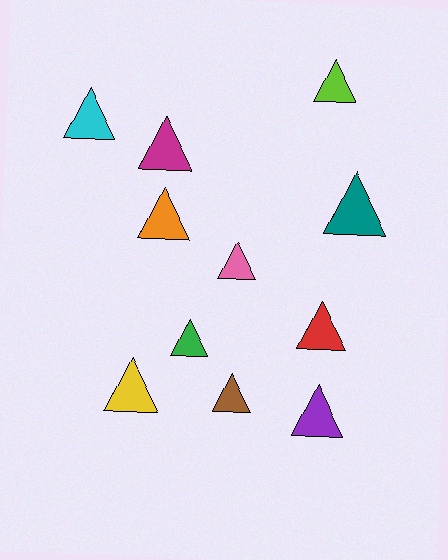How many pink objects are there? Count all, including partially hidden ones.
There is 1 pink object.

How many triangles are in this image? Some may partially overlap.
There are 11 triangles.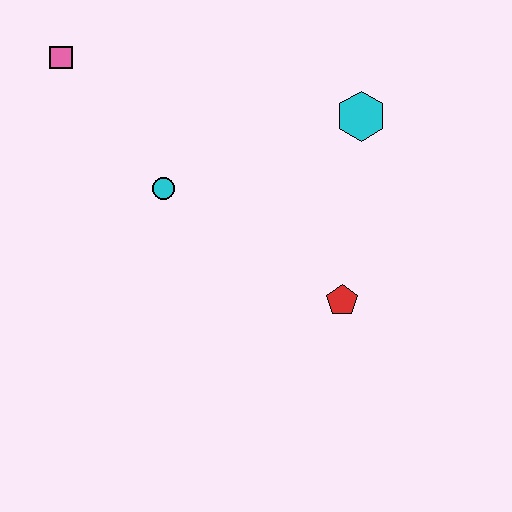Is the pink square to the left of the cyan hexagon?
Yes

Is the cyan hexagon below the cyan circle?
No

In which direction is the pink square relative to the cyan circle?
The pink square is above the cyan circle.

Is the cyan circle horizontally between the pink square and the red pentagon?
Yes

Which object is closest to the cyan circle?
The pink square is closest to the cyan circle.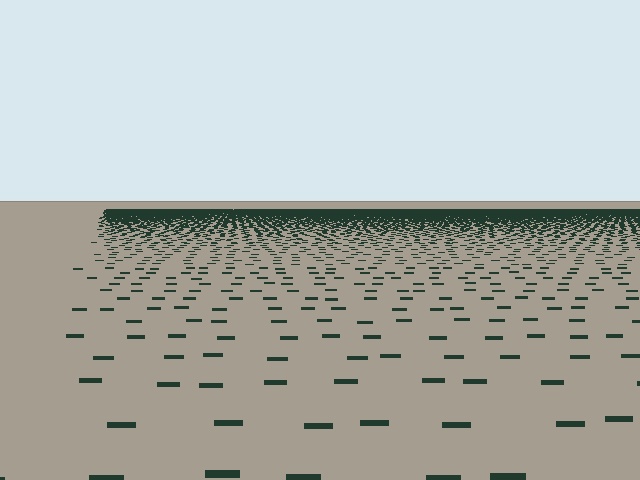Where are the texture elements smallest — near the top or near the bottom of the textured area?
Near the top.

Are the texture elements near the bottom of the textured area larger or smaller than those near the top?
Larger. Near the bottom, elements are closer to the viewer and appear at a bigger on-screen size.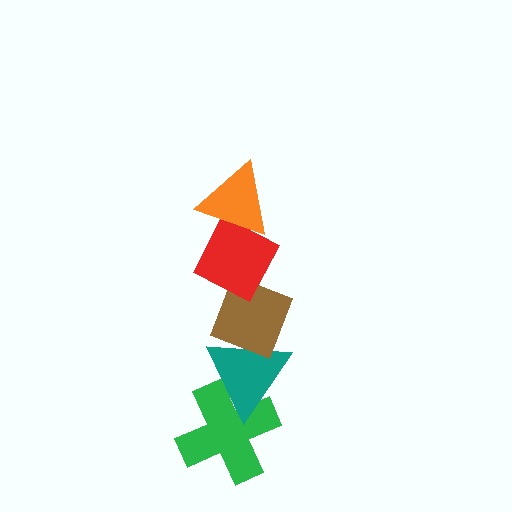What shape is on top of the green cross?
The teal triangle is on top of the green cross.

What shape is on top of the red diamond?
The orange triangle is on top of the red diamond.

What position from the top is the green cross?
The green cross is 5th from the top.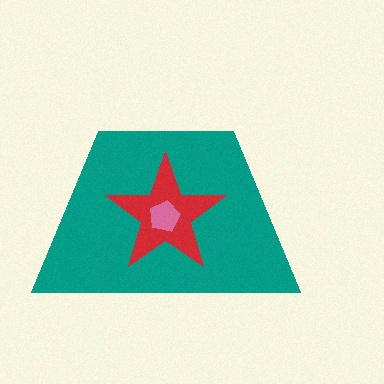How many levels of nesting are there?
3.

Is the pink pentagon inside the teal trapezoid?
Yes.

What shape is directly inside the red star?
The pink pentagon.